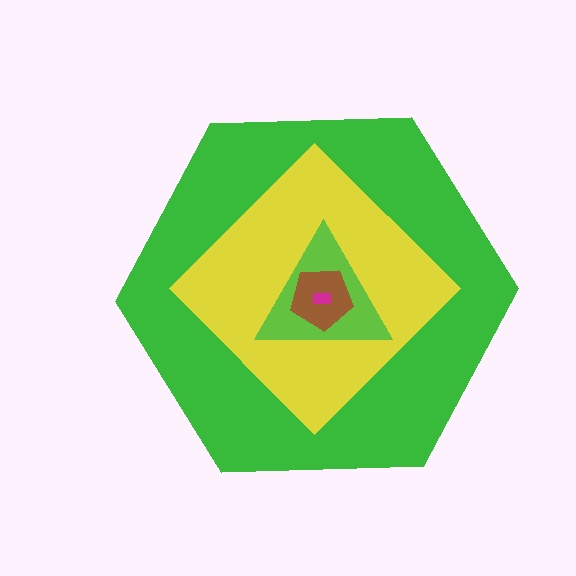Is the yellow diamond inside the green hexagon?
Yes.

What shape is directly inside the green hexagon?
The yellow diamond.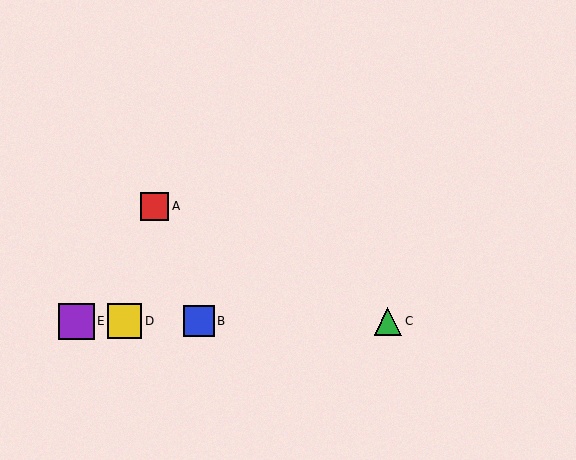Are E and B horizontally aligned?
Yes, both are at y≈321.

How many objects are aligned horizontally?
4 objects (B, C, D, E) are aligned horizontally.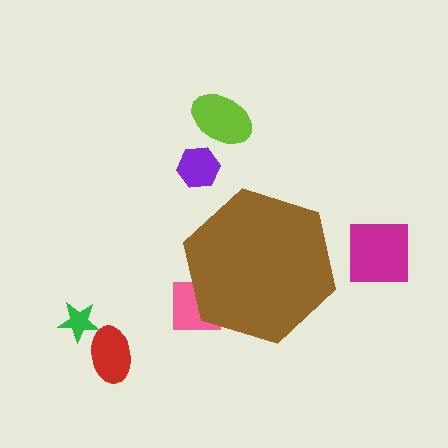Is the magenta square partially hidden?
No, the magenta square is fully visible.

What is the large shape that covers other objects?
A brown hexagon.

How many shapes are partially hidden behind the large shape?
1 shape is partially hidden.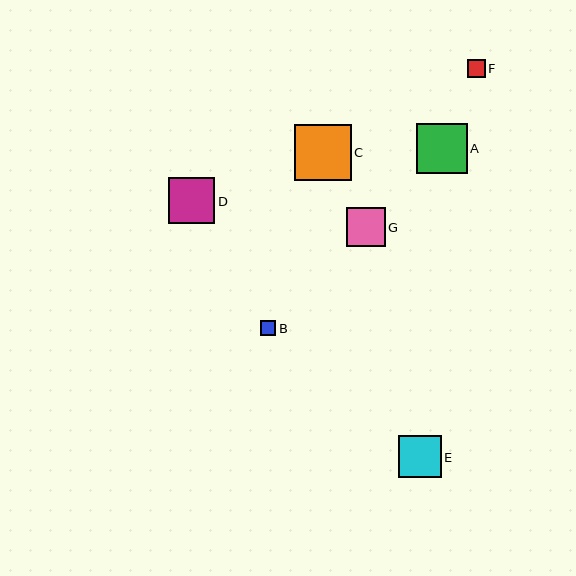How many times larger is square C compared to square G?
Square C is approximately 1.5 times the size of square G.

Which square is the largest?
Square C is the largest with a size of approximately 56 pixels.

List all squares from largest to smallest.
From largest to smallest: C, A, D, E, G, F, B.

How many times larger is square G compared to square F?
Square G is approximately 2.1 times the size of square F.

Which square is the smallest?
Square B is the smallest with a size of approximately 15 pixels.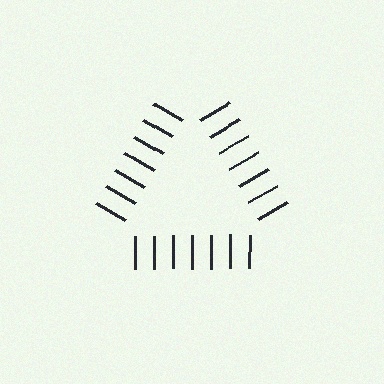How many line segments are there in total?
21 — 7 along each of the 3 edges.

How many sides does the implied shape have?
3 sides — the line-ends trace a triangle.